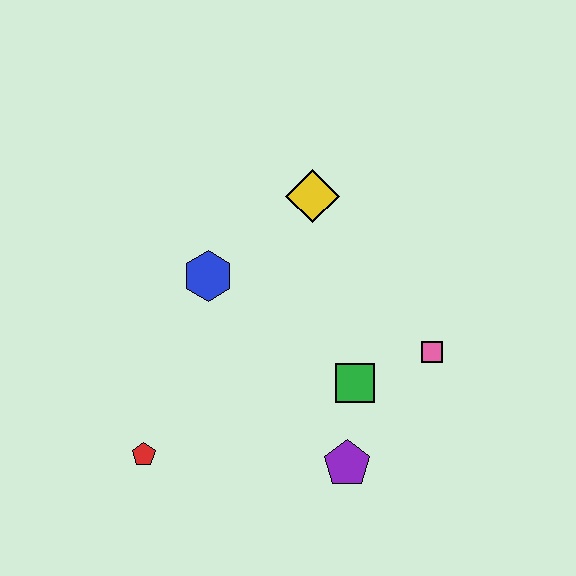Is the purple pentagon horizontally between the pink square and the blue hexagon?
Yes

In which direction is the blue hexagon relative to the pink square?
The blue hexagon is to the left of the pink square.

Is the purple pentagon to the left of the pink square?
Yes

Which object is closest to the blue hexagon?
The yellow diamond is closest to the blue hexagon.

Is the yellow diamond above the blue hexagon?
Yes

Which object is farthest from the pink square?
The red pentagon is farthest from the pink square.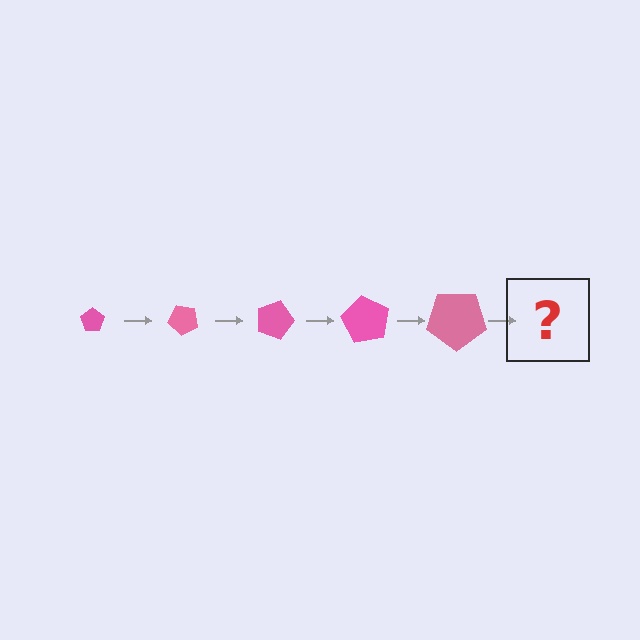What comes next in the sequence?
The next element should be a pentagon, larger than the previous one and rotated 225 degrees from the start.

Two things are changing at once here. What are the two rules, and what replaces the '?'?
The two rules are that the pentagon grows larger each step and it rotates 45 degrees each step. The '?' should be a pentagon, larger than the previous one and rotated 225 degrees from the start.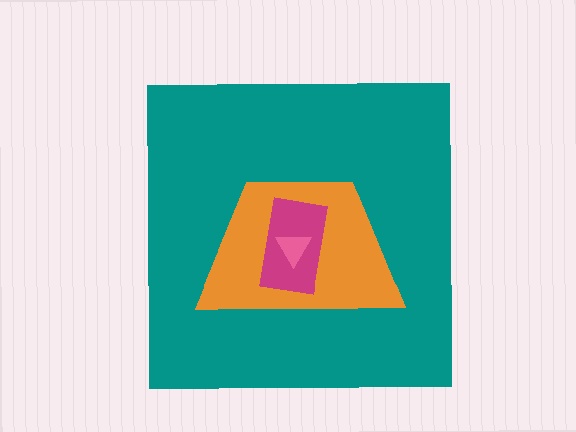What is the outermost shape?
The teal square.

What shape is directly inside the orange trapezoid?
The magenta rectangle.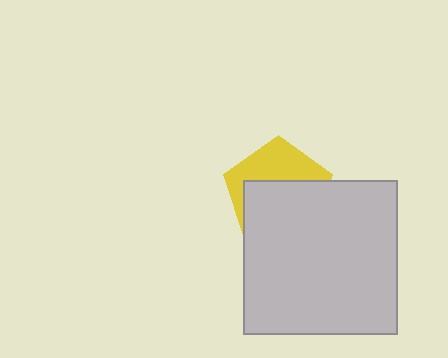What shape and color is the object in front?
The object in front is a light gray square.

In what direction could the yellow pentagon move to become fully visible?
The yellow pentagon could move up. That would shift it out from behind the light gray square entirely.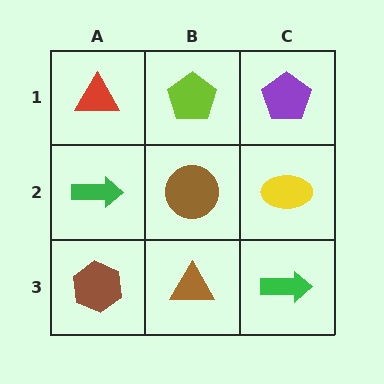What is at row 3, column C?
A green arrow.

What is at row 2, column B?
A brown circle.